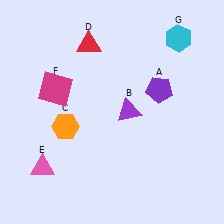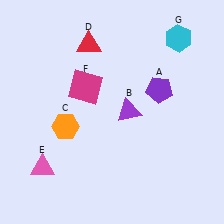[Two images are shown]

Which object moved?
The magenta square (F) moved right.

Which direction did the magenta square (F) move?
The magenta square (F) moved right.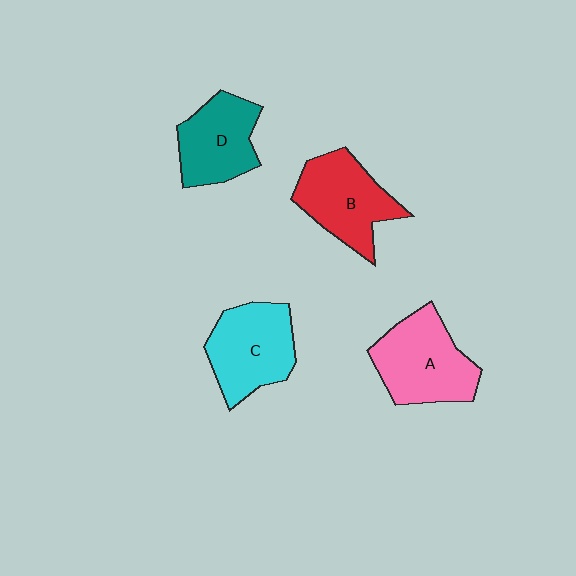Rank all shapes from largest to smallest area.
From largest to smallest: A (pink), C (cyan), B (red), D (teal).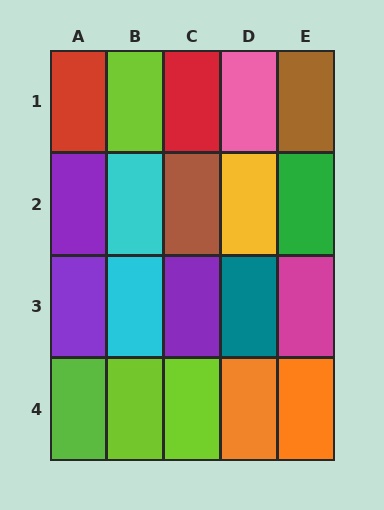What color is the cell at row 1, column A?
Red.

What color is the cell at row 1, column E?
Brown.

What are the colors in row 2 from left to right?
Purple, cyan, brown, yellow, green.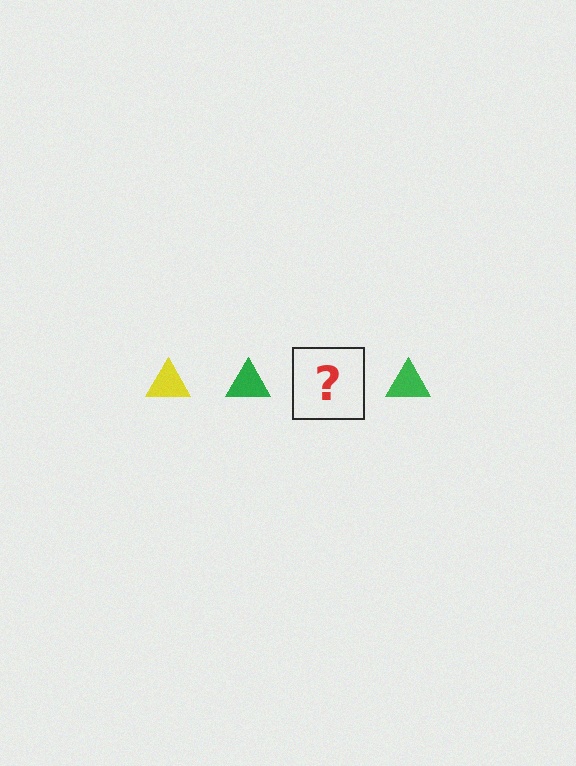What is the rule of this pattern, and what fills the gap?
The rule is that the pattern cycles through yellow, green triangles. The gap should be filled with a yellow triangle.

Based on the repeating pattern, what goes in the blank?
The blank should be a yellow triangle.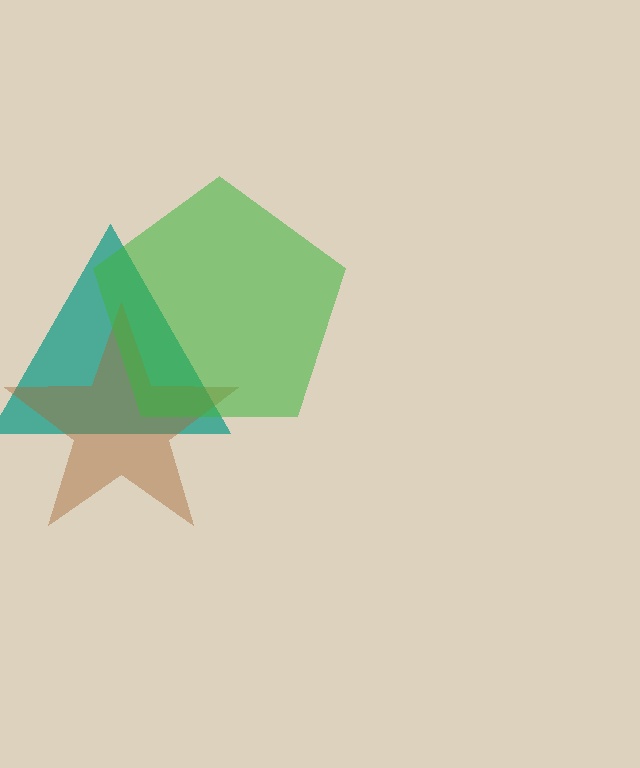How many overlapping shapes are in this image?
There are 3 overlapping shapes in the image.